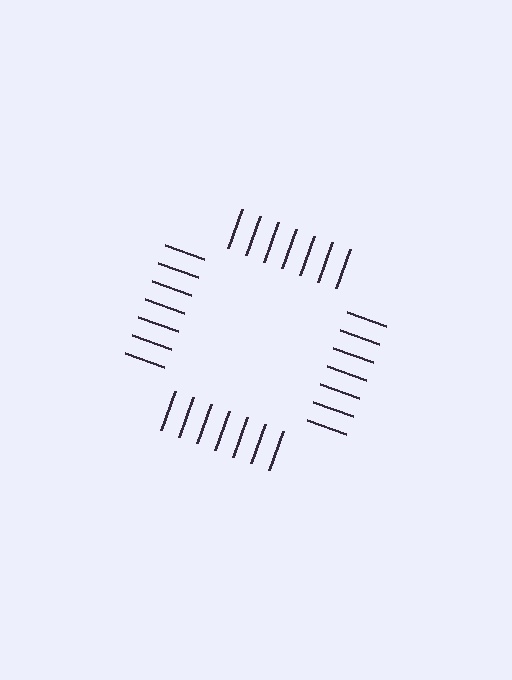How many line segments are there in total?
28 — 7 along each of the 4 edges.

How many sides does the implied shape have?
4 sides — the line-ends trace a square.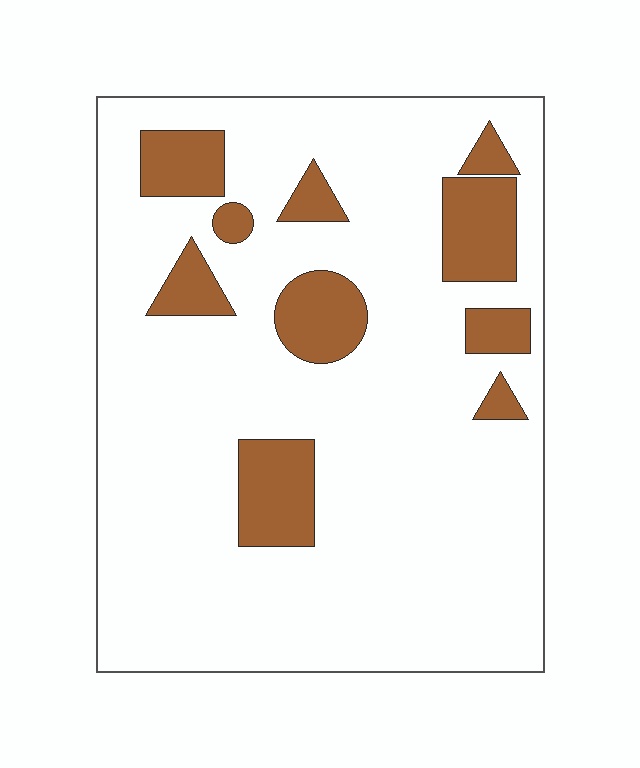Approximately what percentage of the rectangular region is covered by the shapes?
Approximately 15%.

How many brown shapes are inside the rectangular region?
10.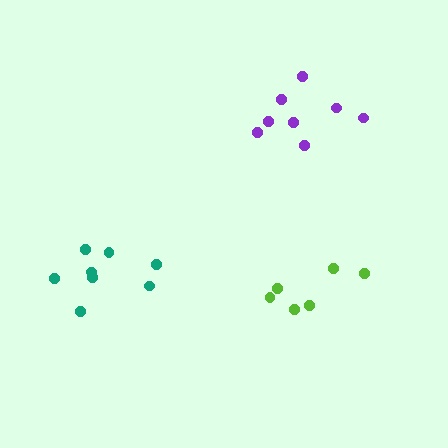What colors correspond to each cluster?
The clusters are colored: purple, teal, lime.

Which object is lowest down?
The teal cluster is bottommost.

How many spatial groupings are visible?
There are 3 spatial groupings.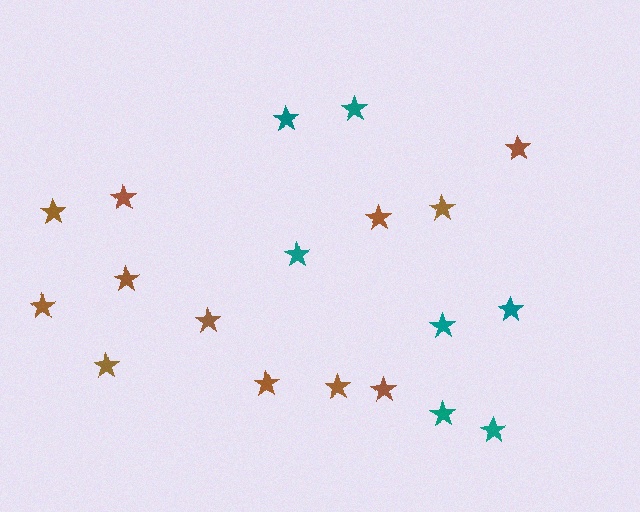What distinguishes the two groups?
There are 2 groups: one group of teal stars (7) and one group of brown stars (12).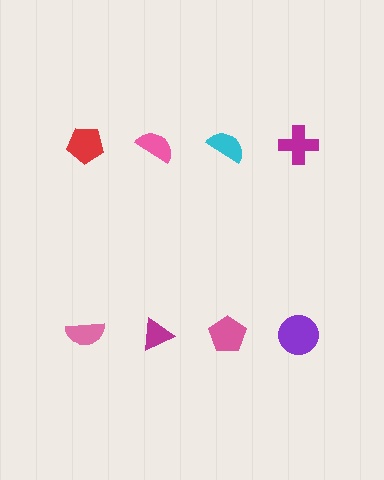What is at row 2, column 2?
A magenta triangle.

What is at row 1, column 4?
A magenta cross.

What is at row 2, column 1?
A pink semicircle.